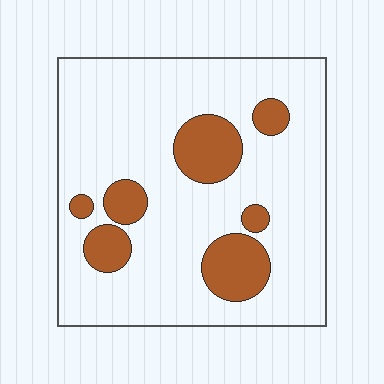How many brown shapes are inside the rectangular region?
7.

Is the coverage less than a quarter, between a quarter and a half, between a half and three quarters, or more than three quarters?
Less than a quarter.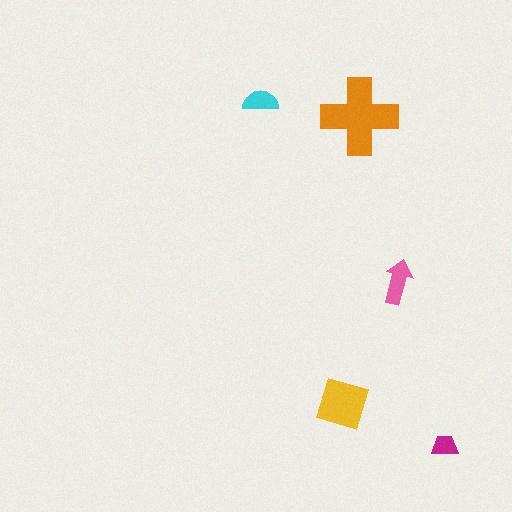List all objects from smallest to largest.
The magenta trapezoid, the cyan semicircle, the pink arrow, the yellow square, the orange cross.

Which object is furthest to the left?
The cyan semicircle is leftmost.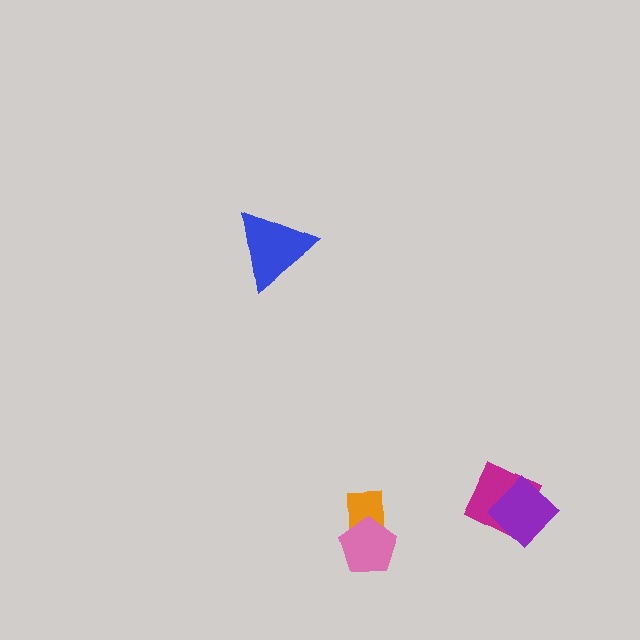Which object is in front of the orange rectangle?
The pink pentagon is in front of the orange rectangle.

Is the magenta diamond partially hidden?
Yes, it is partially covered by another shape.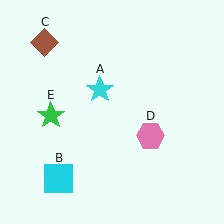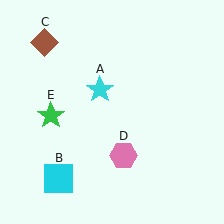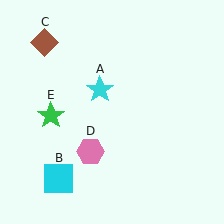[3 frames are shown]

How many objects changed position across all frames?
1 object changed position: pink hexagon (object D).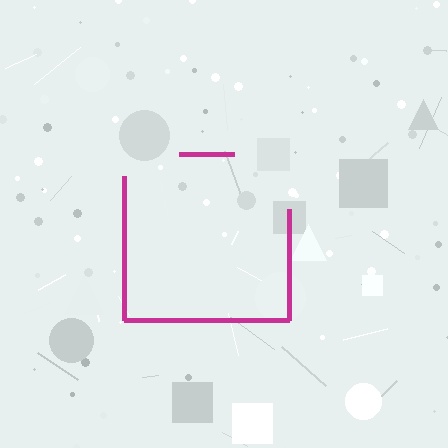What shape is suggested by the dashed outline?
The dashed outline suggests a square.